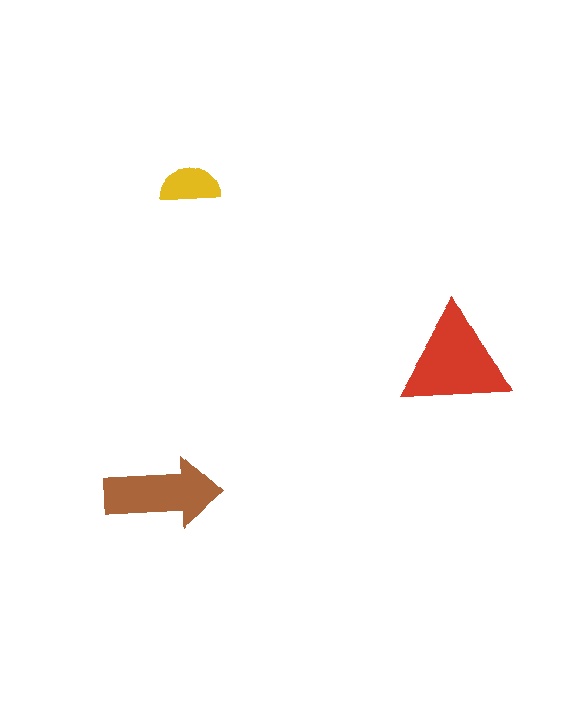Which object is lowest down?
The brown arrow is bottommost.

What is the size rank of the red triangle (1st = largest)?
1st.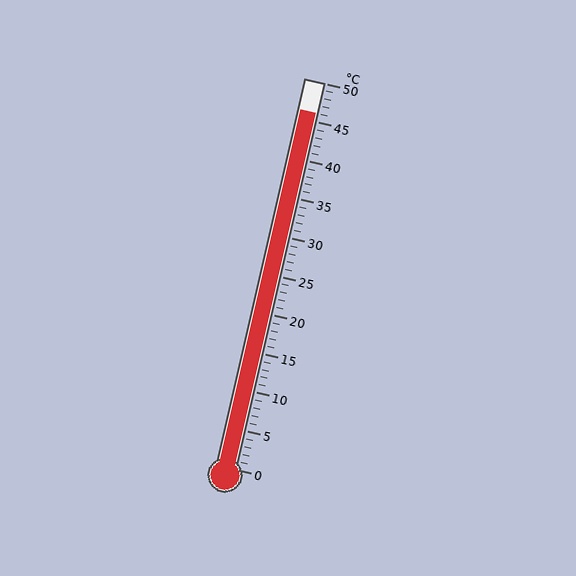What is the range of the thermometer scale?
The thermometer scale ranges from 0°C to 50°C.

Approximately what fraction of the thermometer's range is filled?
The thermometer is filled to approximately 90% of its range.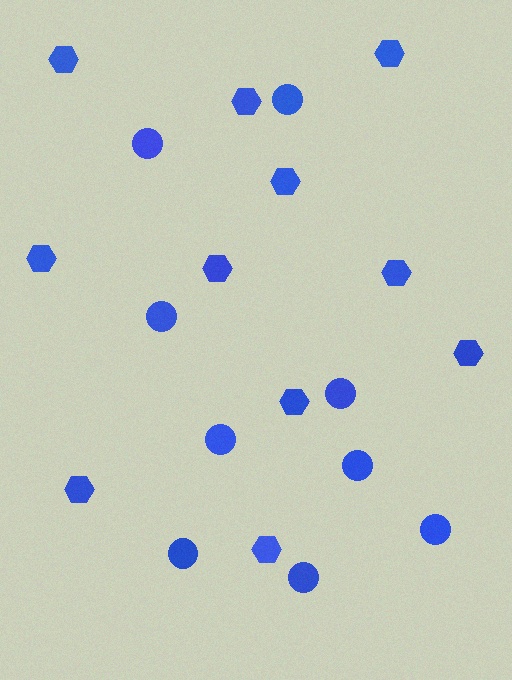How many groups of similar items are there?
There are 2 groups: one group of circles (9) and one group of hexagons (11).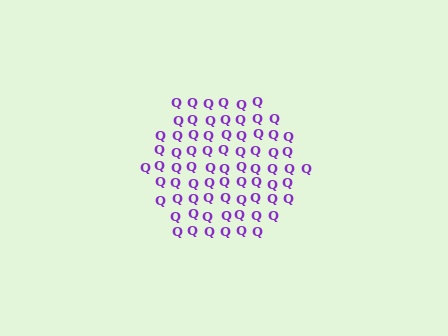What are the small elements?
The small elements are letter Q's.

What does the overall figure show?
The overall figure shows a hexagon.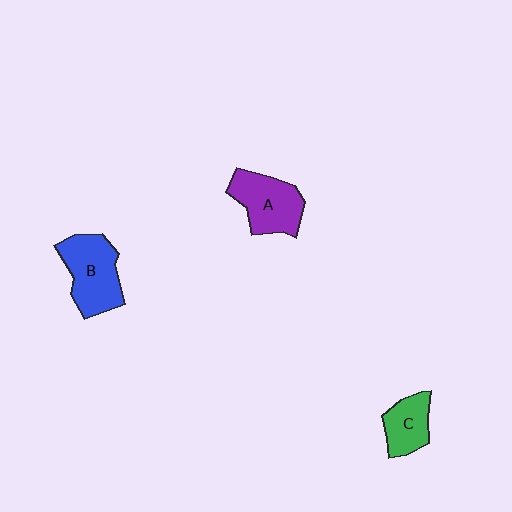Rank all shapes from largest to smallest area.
From largest to smallest: B (blue), A (purple), C (green).